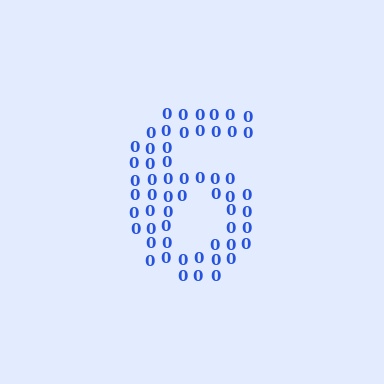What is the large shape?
The large shape is the digit 6.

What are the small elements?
The small elements are digit 0's.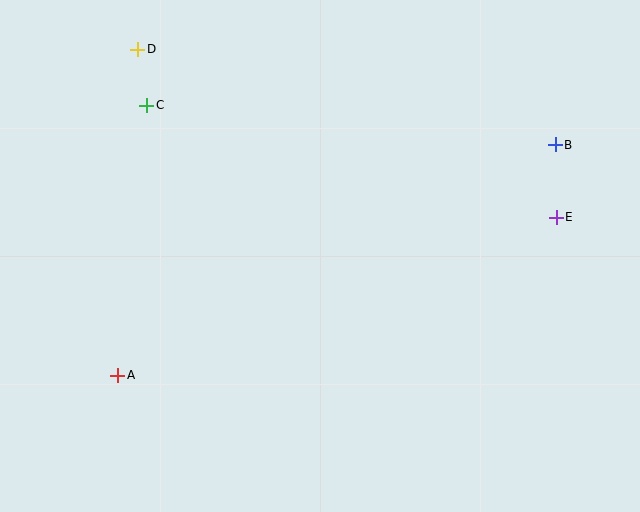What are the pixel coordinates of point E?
Point E is at (556, 217).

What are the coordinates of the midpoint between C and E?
The midpoint between C and E is at (352, 161).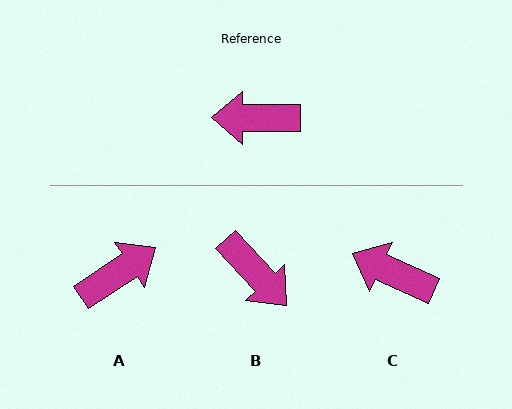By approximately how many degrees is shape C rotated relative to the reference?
Approximately 24 degrees clockwise.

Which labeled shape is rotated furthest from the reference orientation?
A, about 146 degrees away.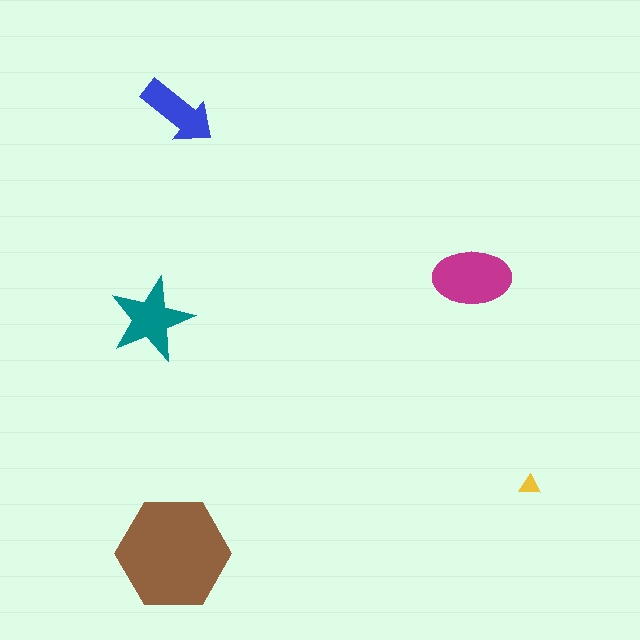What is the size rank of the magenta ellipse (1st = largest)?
2nd.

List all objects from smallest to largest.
The yellow triangle, the blue arrow, the teal star, the magenta ellipse, the brown hexagon.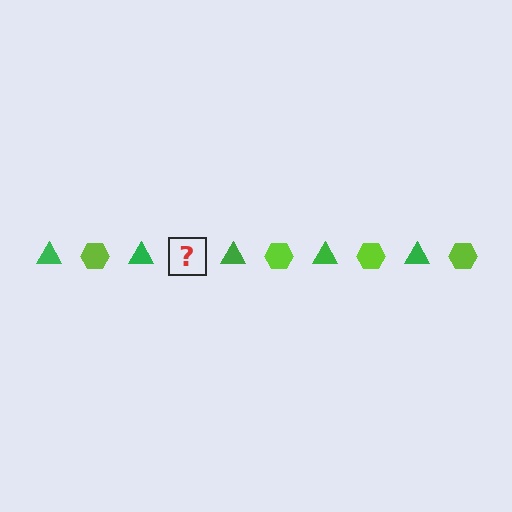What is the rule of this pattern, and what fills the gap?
The rule is that the pattern alternates between green triangle and lime hexagon. The gap should be filled with a lime hexagon.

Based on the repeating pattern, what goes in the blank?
The blank should be a lime hexagon.